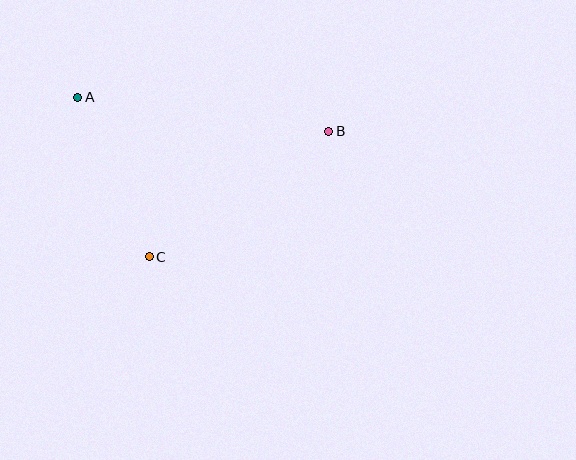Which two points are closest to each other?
Points A and C are closest to each other.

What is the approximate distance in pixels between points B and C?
The distance between B and C is approximately 219 pixels.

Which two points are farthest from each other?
Points A and B are farthest from each other.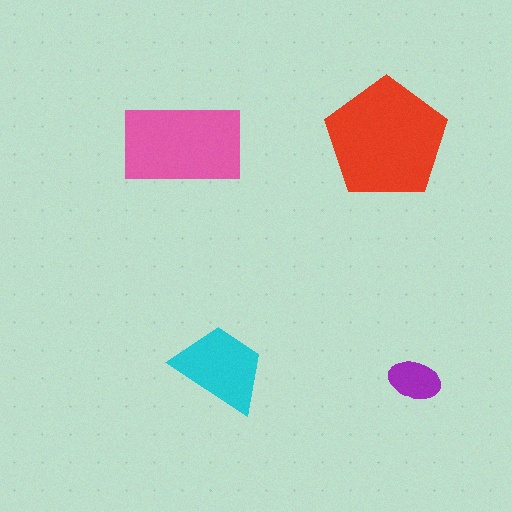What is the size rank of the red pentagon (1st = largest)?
1st.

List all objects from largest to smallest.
The red pentagon, the pink rectangle, the cyan trapezoid, the purple ellipse.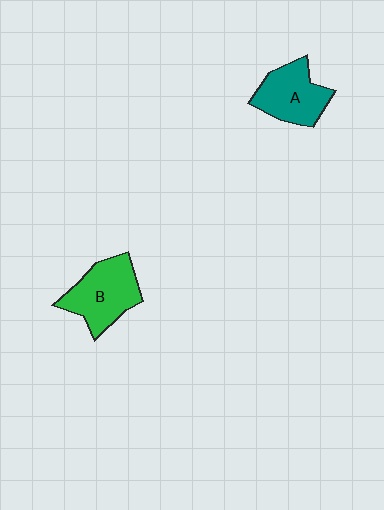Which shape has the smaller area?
Shape A (teal).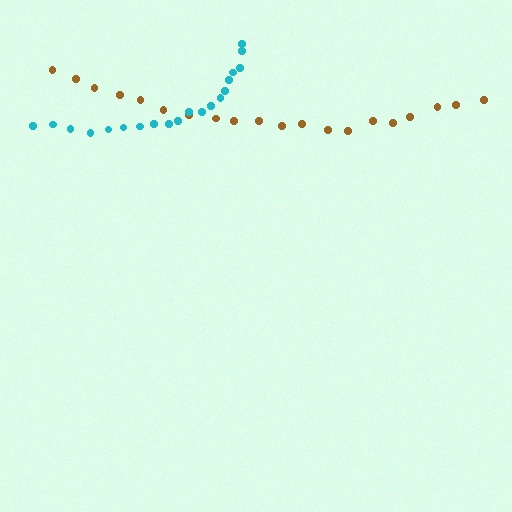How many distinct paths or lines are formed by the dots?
There are 2 distinct paths.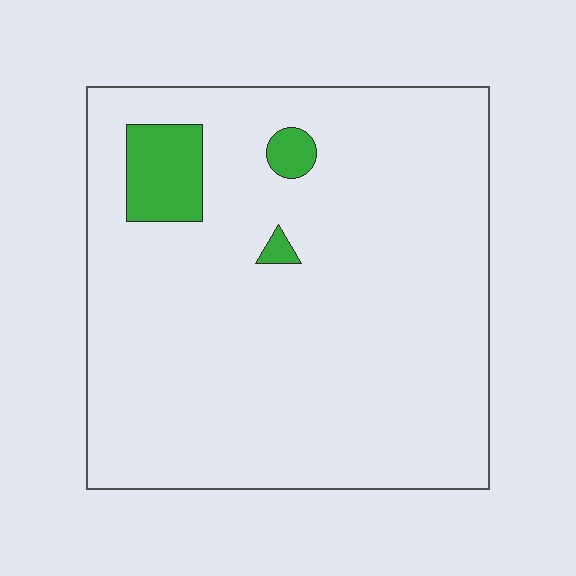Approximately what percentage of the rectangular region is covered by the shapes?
Approximately 5%.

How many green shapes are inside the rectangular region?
3.